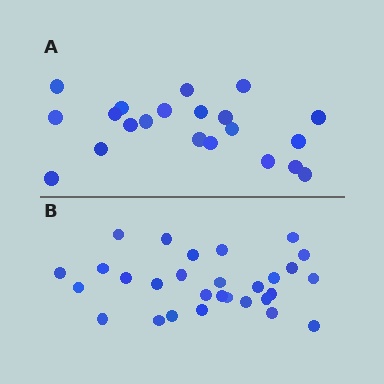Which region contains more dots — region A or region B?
Region B (the bottom region) has more dots.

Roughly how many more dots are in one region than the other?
Region B has roughly 8 or so more dots than region A.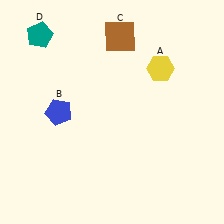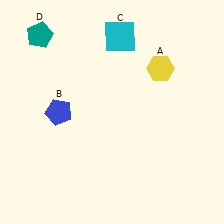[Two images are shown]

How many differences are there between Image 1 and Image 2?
There is 1 difference between the two images.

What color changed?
The square (C) changed from brown in Image 1 to cyan in Image 2.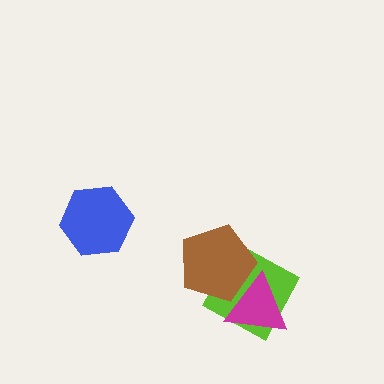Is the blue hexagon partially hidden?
No, no other shape covers it.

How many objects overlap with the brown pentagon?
2 objects overlap with the brown pentagon.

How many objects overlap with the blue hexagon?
0 objects overlap with the blue hexagon.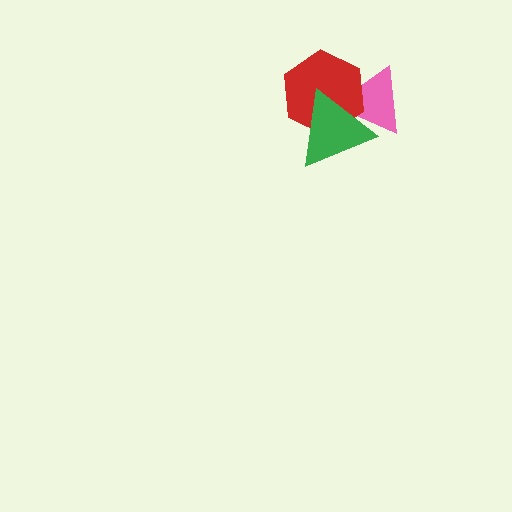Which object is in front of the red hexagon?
The green triangle is in front of the red hexagon.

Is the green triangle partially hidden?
No, no other shape covers it.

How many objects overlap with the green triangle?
2 objects overlap with the green triangle.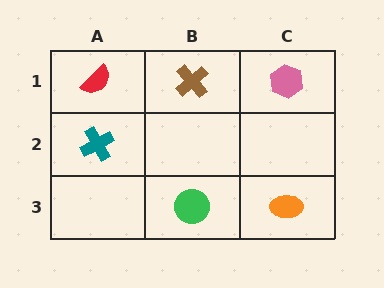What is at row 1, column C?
A pink hexagon.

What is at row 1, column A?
A red semicircle.